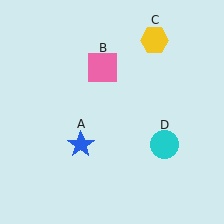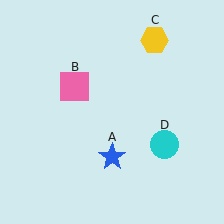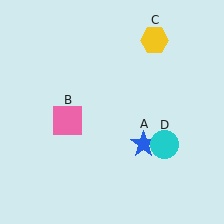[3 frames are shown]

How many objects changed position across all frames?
2 objects changed position: blue star (object A), pink square (object B).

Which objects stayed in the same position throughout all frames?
Yellow hexagon (object C) and cyan circle (object D) remained stationary.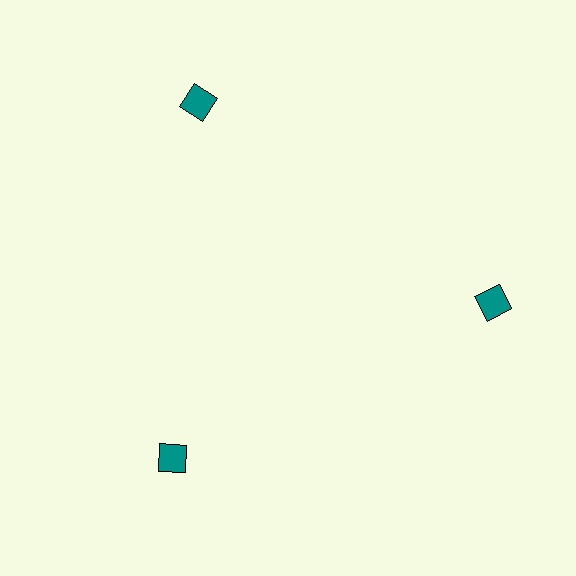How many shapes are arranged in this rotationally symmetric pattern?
There are 3 shapes, arranged in 3 groups of 1.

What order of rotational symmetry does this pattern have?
This pattern has 3-fold rotational symmetry.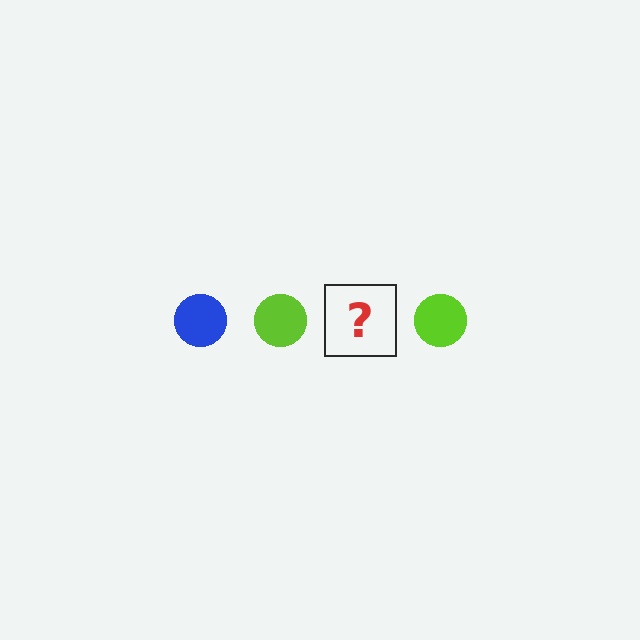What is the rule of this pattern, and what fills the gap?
The rule is that the pattern cycles through blue, lime circles. The gap should be filled with a blue circle.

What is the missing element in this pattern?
The missing element is a blue circle.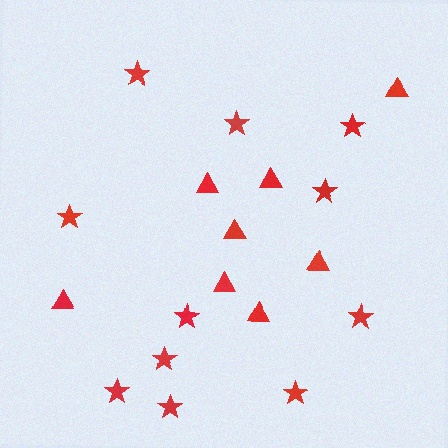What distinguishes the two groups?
There are 2 groups: one group of stars (11) and one group of triangles (8).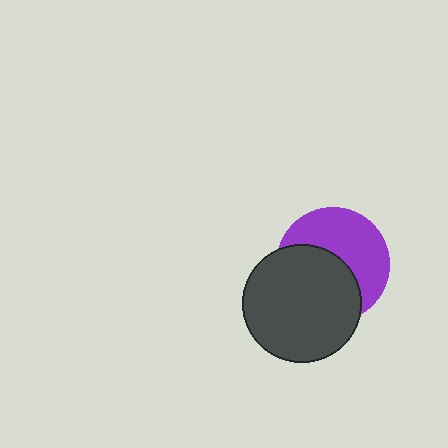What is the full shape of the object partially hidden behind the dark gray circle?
The partially hidden object is a purple circle.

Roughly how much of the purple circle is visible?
About half of it is visible (roughly 50%).